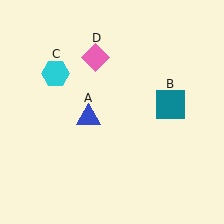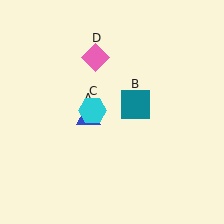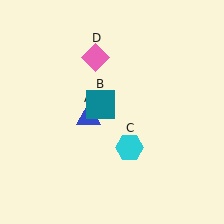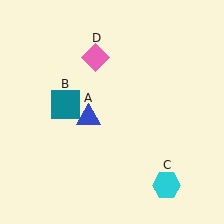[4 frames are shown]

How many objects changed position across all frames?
2 objects changed position: teal square (object B), cyan hexagon (object C).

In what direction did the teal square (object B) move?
The teal square (object B) moved left.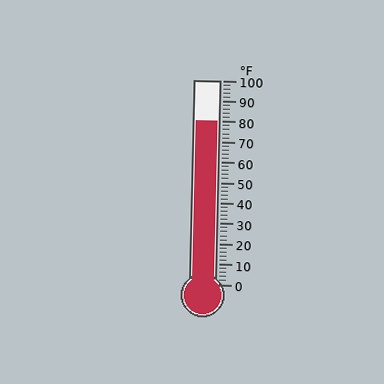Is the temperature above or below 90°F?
The temperature is below 90°F.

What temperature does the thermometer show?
The thermometer shows approximately 80°F.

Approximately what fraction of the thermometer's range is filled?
The thermometer is filled to approximately 80% of its range.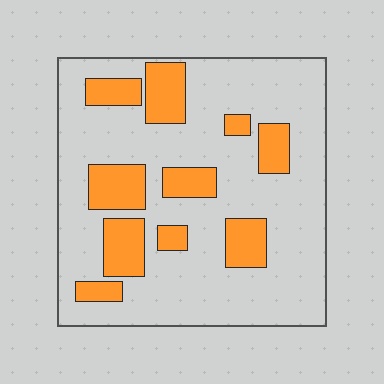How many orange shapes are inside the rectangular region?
10.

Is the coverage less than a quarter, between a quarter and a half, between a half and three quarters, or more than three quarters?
Less than a quarter.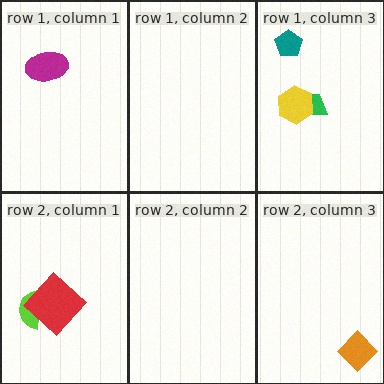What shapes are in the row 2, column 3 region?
The orange diamond.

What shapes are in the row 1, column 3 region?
The teal pentagon, the green trapezoid, the yellow hexagon.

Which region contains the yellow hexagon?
The row 1, column 3 region.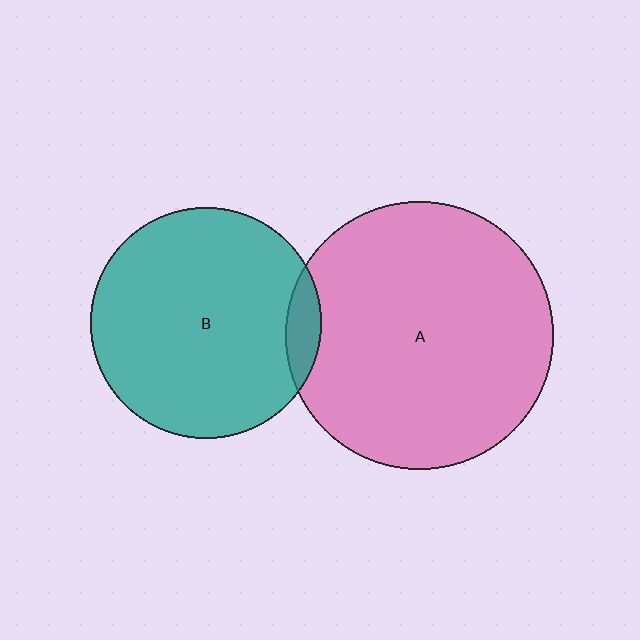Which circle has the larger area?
Circle A (pink).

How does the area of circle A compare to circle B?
Approximately 1.3 times.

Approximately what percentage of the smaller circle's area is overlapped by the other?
Approximately 5%.